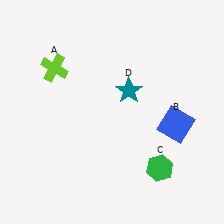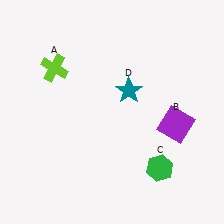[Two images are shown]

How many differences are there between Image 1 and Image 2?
There is 1 difference between the two images.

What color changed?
The square (B) changed from blue in Image 1 to purple in Image 2.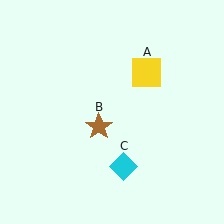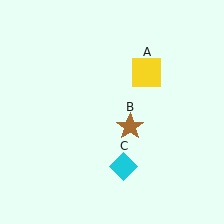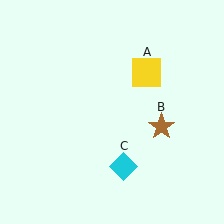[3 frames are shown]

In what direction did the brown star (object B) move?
The brown star (object B) moved right.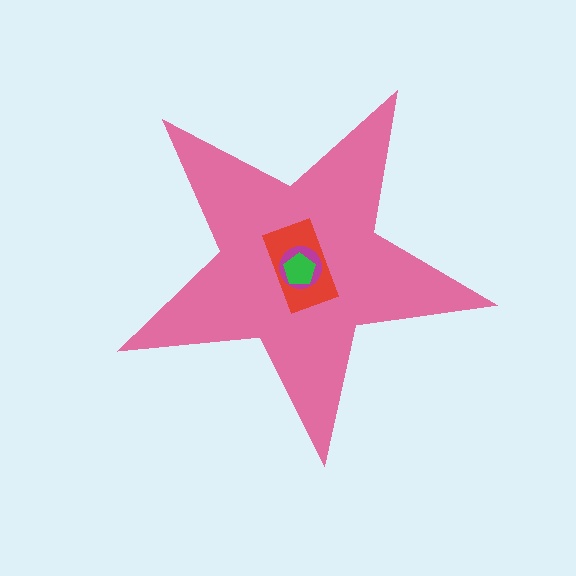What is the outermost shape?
The pink star.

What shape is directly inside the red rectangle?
The magenta circle.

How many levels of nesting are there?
4.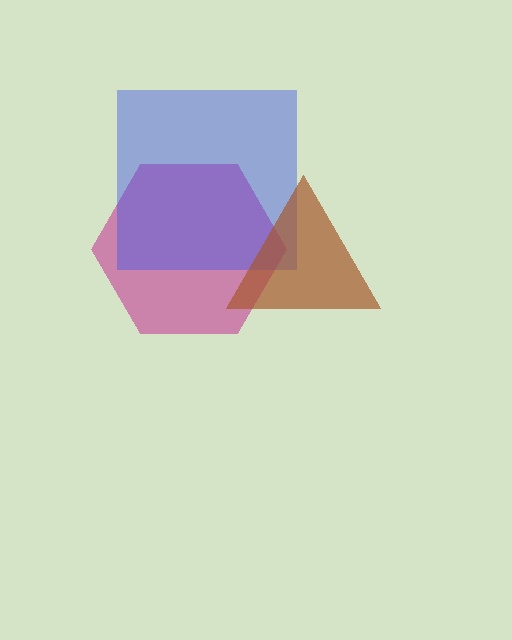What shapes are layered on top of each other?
The layered shapes are: a magenta hexagon, a blue square, a brown triangle.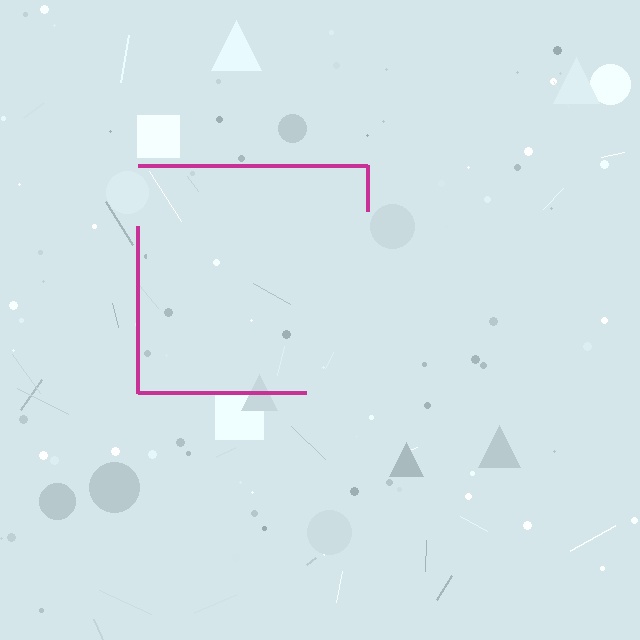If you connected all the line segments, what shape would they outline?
They would outline a square.